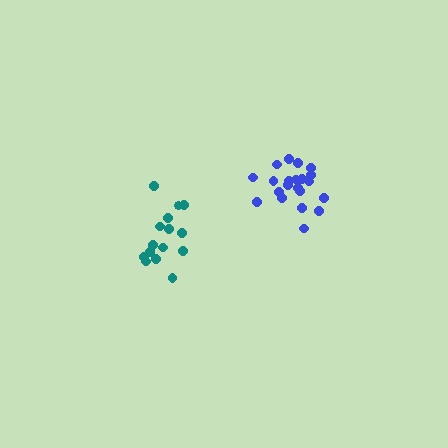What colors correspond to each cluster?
The clusters are colored: blue, teal.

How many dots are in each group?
Group 1: 21 dots, Group 2: 15 dots (36 total).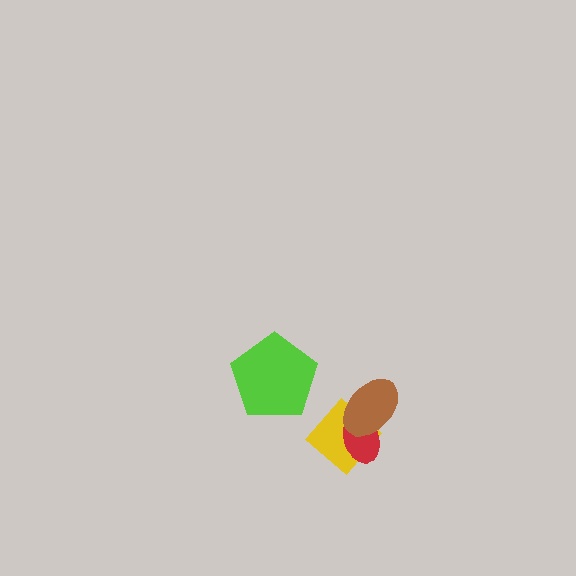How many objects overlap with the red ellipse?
2 objects overlap with the red ellipse.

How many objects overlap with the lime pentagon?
0 objects overlap with the lime pentagon.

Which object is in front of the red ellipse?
The brown ellipse is in front of the red ellipse.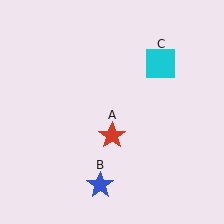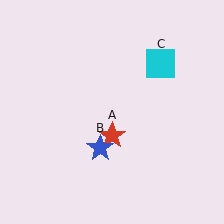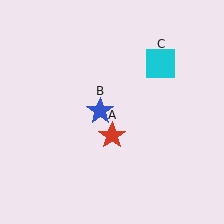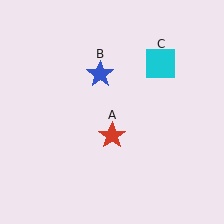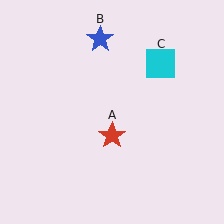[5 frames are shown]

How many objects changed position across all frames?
1 object changed position: blue star (object B).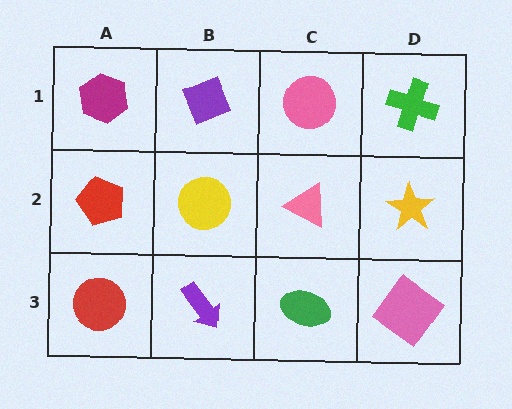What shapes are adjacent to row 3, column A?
A red pentagon (row 2, column A), a purple arrow (row 3, column B).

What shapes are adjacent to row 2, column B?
A purple diamond (row 1, column B), a purple arrow (row 3, column B), a red pentagon (row 2, column A), a pink triangle (row 2, column C).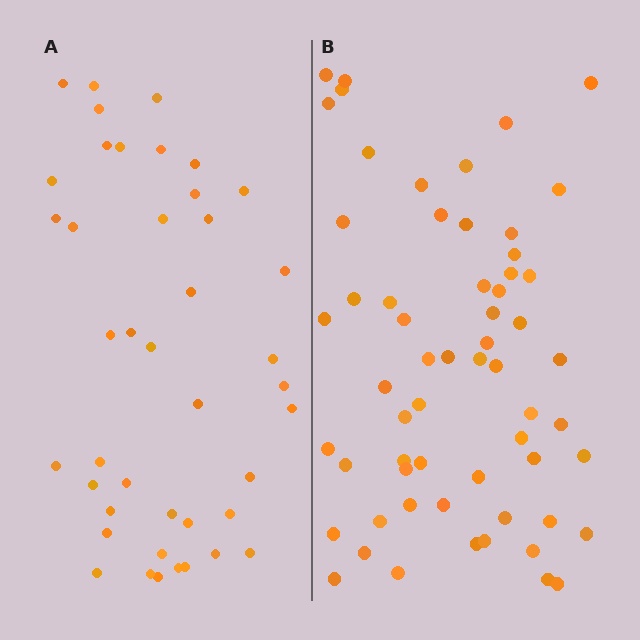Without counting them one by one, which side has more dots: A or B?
Region B (the right region) has more dots.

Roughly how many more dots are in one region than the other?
Region B has approximately 20 more dots than region A.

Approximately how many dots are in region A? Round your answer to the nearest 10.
About 40 dots. (The exact count is 42, which rounds to 40.)